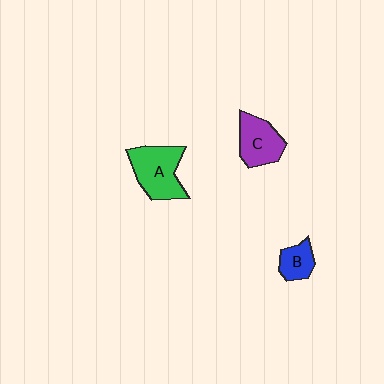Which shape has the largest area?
Shape A (green).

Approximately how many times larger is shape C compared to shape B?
Approximately 1.6 times.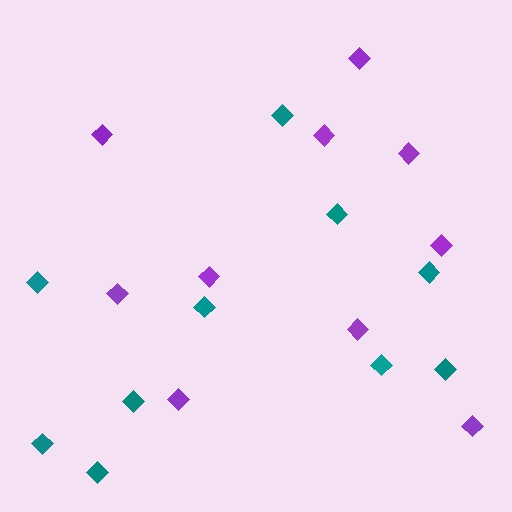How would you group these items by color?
There are 2 groups: one group of teal diamonds (10) and one group of purple diamonds (10).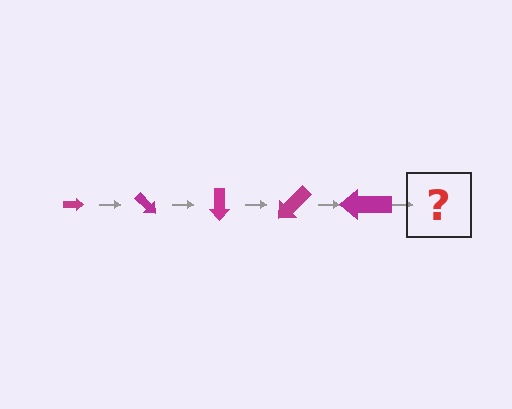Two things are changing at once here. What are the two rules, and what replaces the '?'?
The two rules are that the arrow grows larger each step and it rotates 45 degrees each step. The '?' should be an arrow, larger than the previous one and rotated 225 degrees from the start.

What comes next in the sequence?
The next element should be an arrow, larger than the previous one and rotated 225 degrees from the start.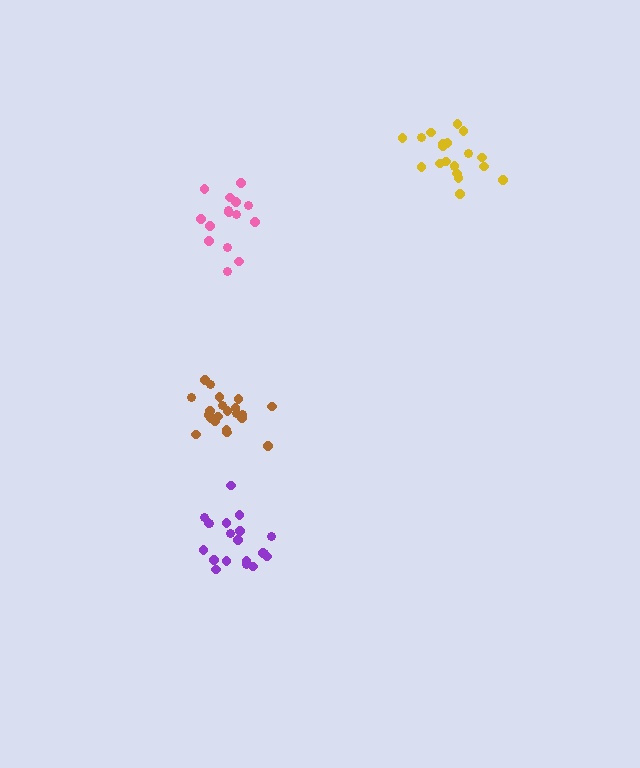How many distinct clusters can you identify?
There are 4 distinct clusters.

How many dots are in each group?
Group 1: 21 dots, Group 2: 20 dots, Group 3: 15 dots, Group 4: 20 dots (76 total).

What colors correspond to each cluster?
The clusters are colored: brown, purple, pink, yellow.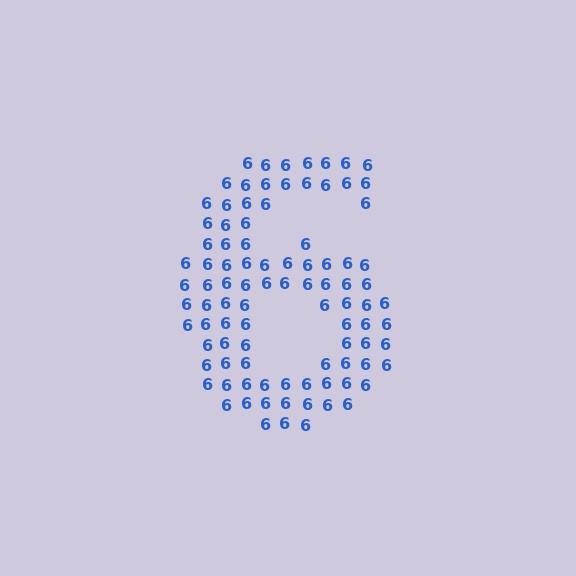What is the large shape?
The large shape is the digit 6.